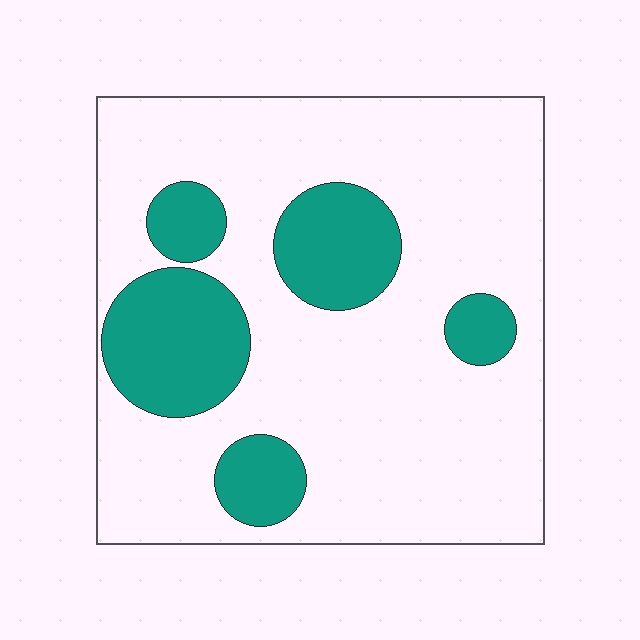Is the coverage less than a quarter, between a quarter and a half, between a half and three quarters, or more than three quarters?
Less than a quarter.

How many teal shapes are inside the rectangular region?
5.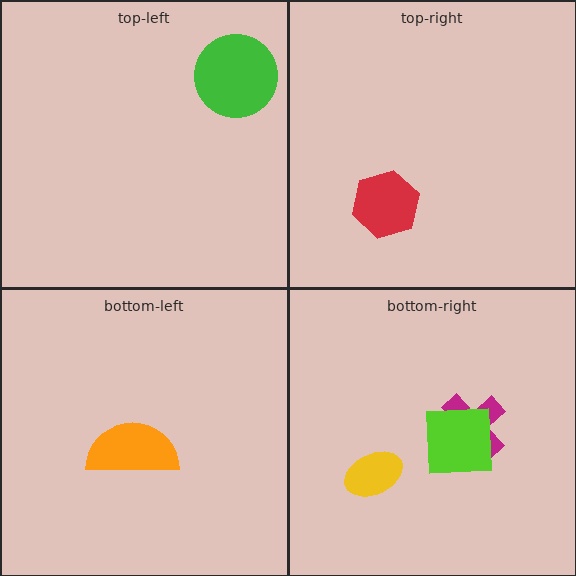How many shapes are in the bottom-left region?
1.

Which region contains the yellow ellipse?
The bottom-right region.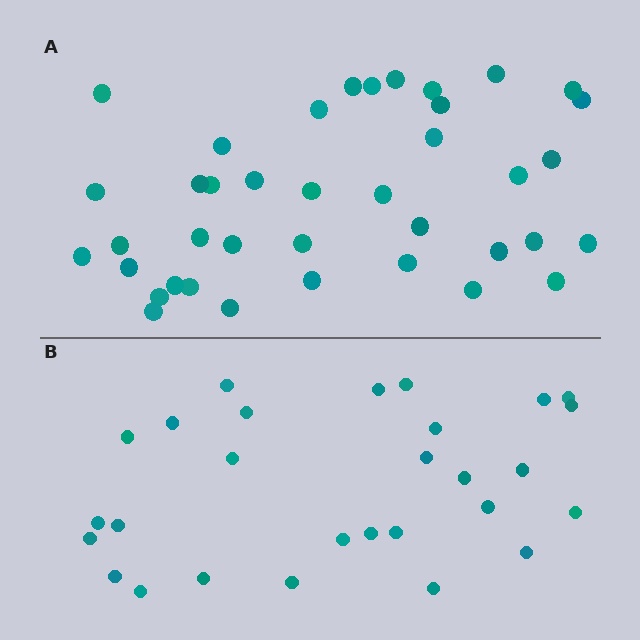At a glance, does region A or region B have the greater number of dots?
Region A (the top region) has more dots.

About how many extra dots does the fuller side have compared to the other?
Region A has roughly 12 or so more dots than region B.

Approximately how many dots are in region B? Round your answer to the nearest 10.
About 30 dots. (The exact count is 28, which rounds to 30.)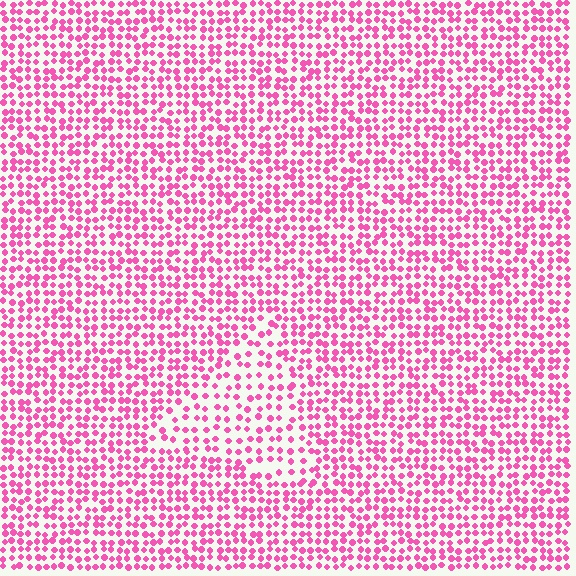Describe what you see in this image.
The image contains small pink elements arranged at two different densities. A triangle-shaped region is visible where the elements are less densely packed than the surrounding area.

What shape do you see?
I see a triangle.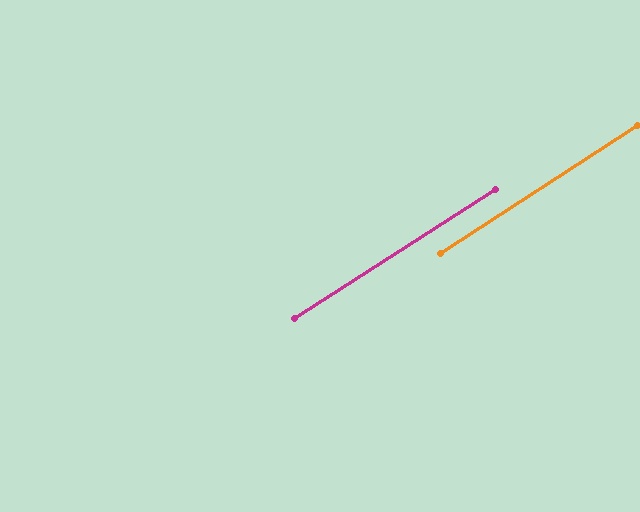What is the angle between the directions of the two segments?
Approximately 0 degrees.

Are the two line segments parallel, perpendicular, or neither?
Parallel — their directions differ by only 0.1°.